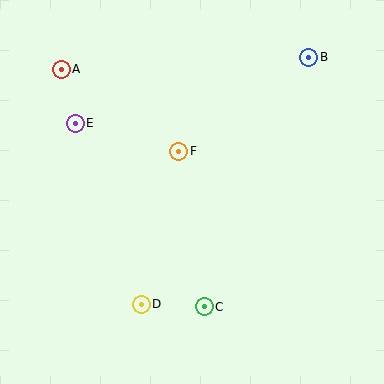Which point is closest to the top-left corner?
Point A is closest to the top-left corner.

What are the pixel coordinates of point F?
Point F is at (179, 151).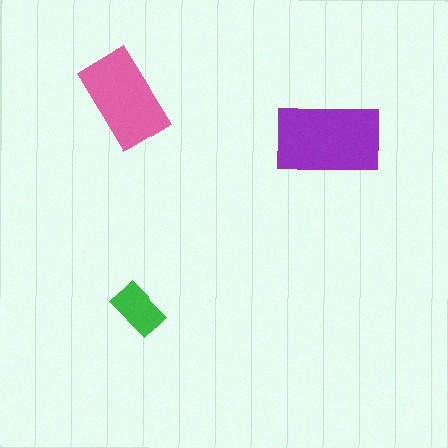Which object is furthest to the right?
The purple rectangle is rightmost.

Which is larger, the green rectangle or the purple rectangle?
The purple one.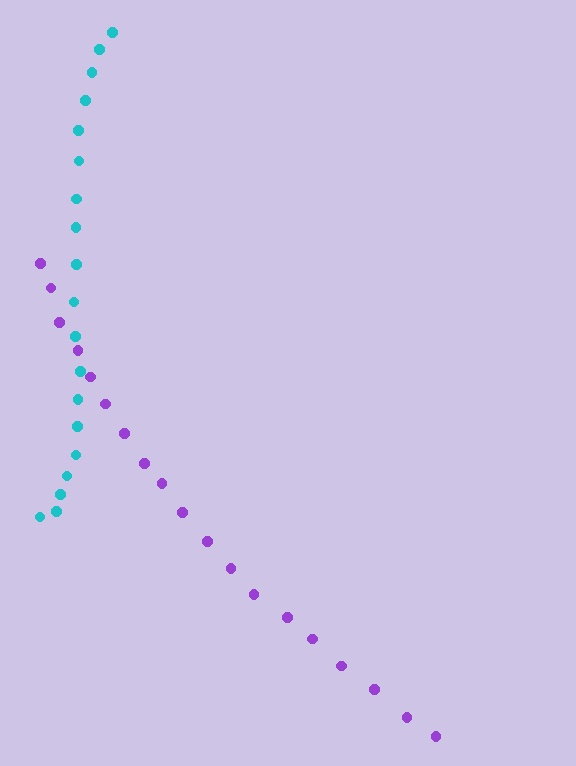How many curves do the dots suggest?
There are 2 distinct paths.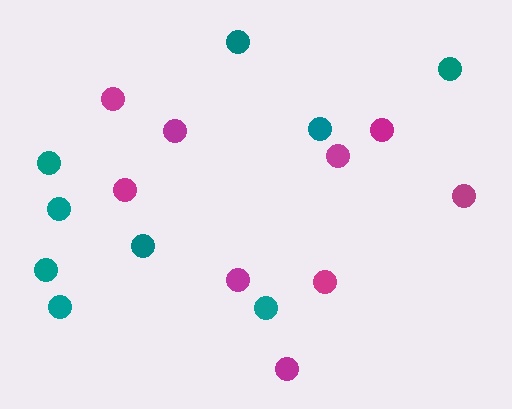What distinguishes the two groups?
There are 2 groups: one group of teal circles (9) and one group of magenta circles (9).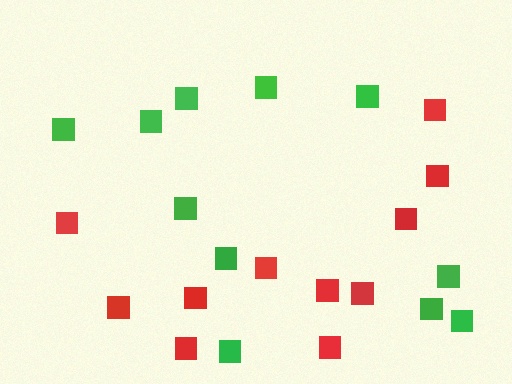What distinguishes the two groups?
There are 2 groups: one group of red squares (11) and one group of green squares (11).